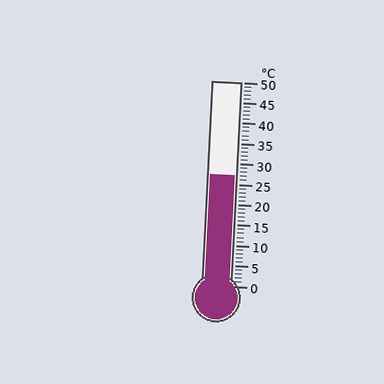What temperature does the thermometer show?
The thermometer shows approximately 27°C.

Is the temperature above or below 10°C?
The temperature is above 10°C.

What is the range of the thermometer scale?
The thermometer scale ranges from 0°C to 50°C.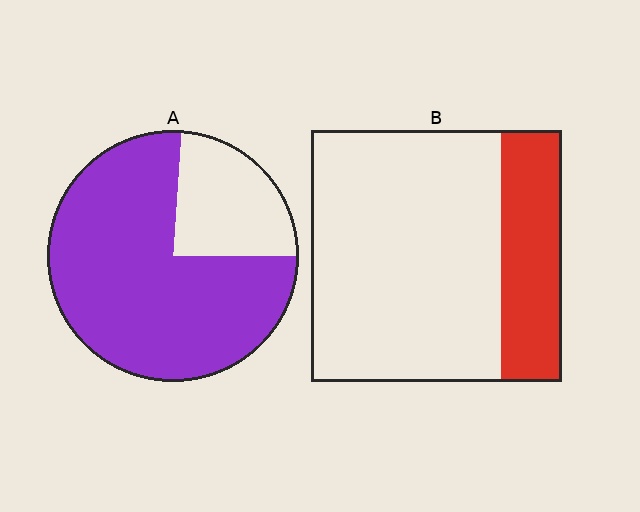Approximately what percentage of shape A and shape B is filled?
A is approximately 75% and B is approximately 25%.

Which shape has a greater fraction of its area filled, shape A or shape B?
Shape A.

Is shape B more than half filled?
No.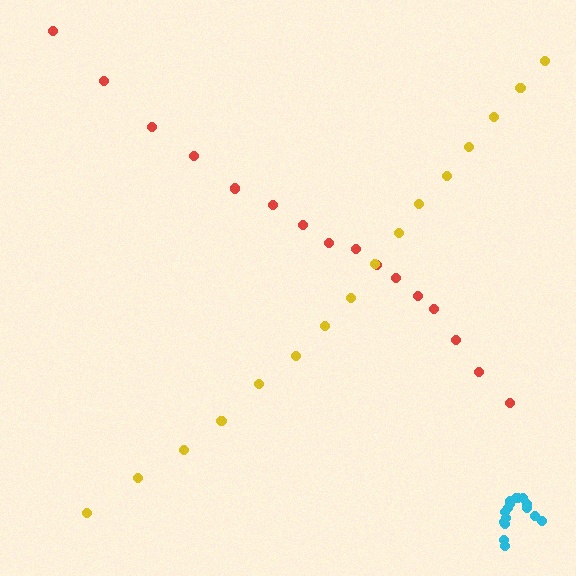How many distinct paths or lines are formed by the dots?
There are 3 distinct paths.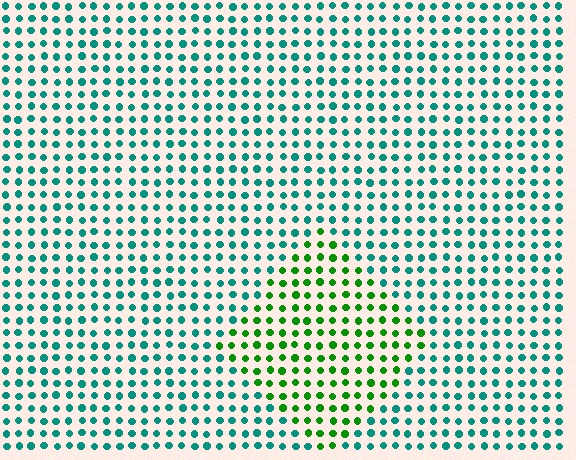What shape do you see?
I see a diamond.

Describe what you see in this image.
The image is filled with small teal elements in a uniform arrangement. A diamond-shaped region is visible where the elements are tinted to a slightly different hue, forming a subtle color boundary.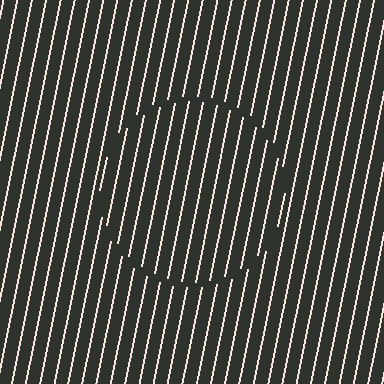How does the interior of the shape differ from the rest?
The interior of the shape contains the same grating, shifted by half a period — the contour is defined by the phase discontinuity where line-ends from the inner and outer gratings abut.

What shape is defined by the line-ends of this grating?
An illusory circle. The interior of the shape contains the same grating, shifted by half a period — the contour is defined by the phase discontinuity where line-ends from the inner and outer gratings abut.